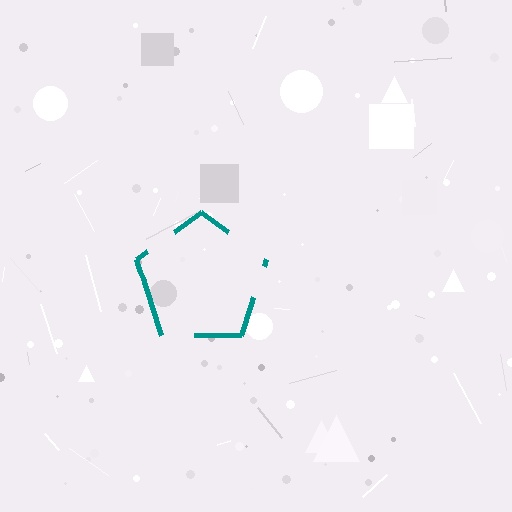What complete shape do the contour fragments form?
The contour fragments form a pentagon.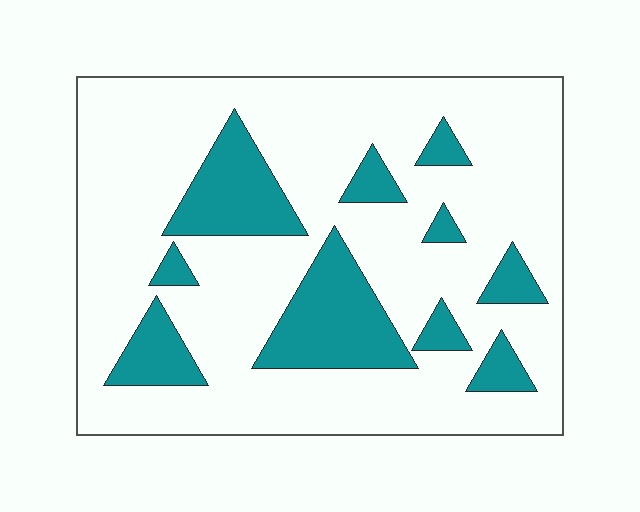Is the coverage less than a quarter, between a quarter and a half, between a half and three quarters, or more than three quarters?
Less than a quarter.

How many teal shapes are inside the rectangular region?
10.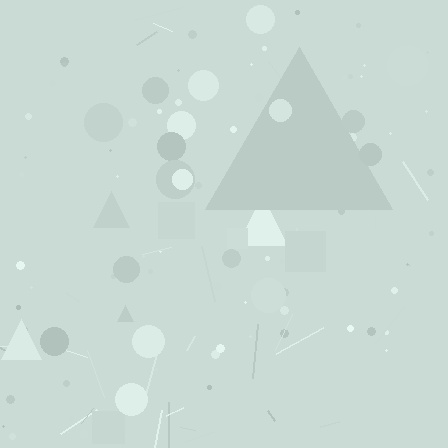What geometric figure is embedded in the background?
A triangle is embedded in the background.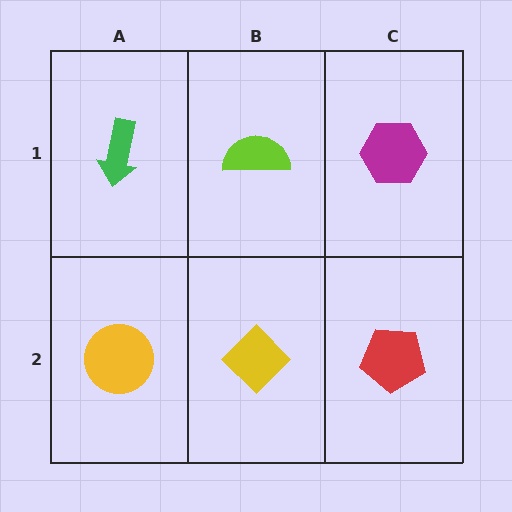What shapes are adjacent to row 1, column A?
A yellow circle (row 2, column A), a lime semicircle (row 1, column B).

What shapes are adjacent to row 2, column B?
A lime semicircle (row 1, column B), a yellow circle (row 2, column A), a red pentagon (row 2, column C).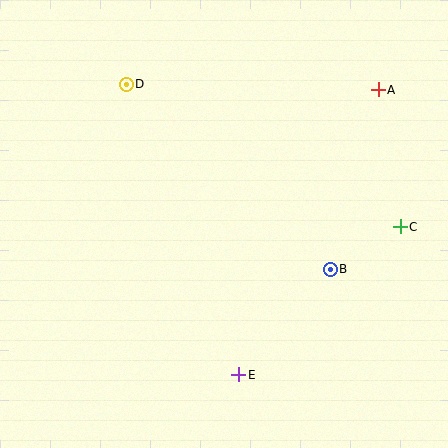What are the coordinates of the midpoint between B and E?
The midpoint between B and E is at (285, 322).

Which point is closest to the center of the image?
Point B at (330, 269) is closest to the center.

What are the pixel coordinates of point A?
Point A is at (378, 90).